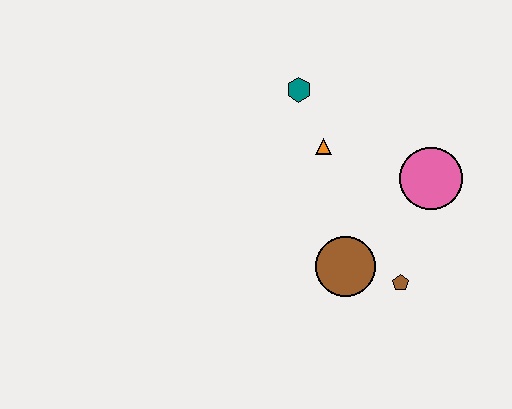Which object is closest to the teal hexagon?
The orange triangle is closest to the teal hexagon.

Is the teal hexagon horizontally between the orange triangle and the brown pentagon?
No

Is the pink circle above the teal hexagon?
No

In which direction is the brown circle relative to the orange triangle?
The brown circle is below the orange triangle.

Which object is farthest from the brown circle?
The teal hexagon is farthest from the brown circle.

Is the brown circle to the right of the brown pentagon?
No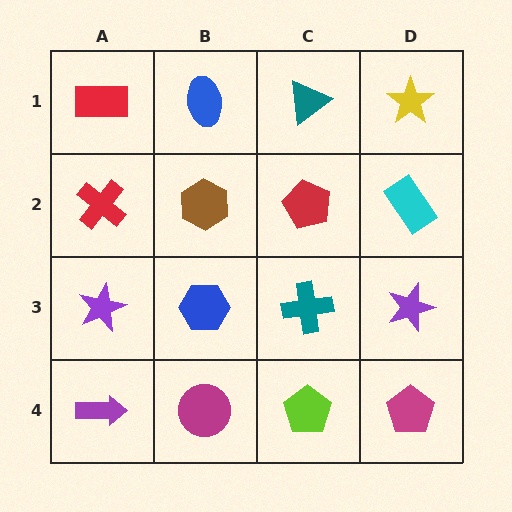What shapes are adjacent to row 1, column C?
A red pentagon (row 2, column C), a blue ellipse (row 1, column B), a yellow star (row 1, column D).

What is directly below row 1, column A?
A red cross.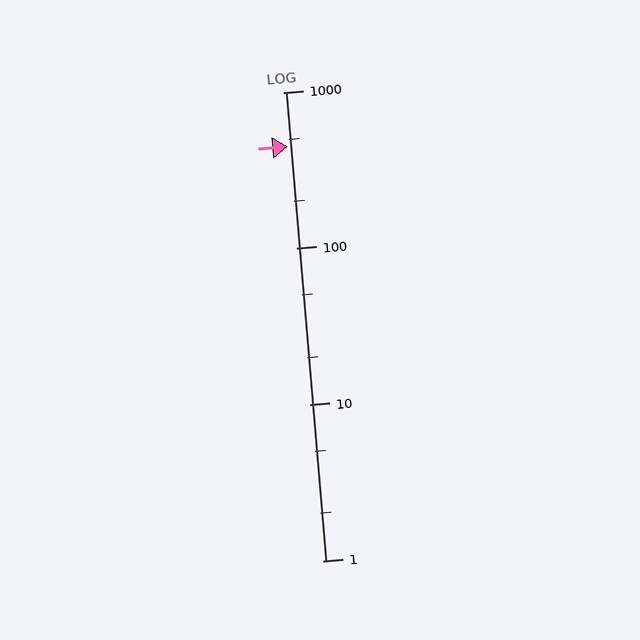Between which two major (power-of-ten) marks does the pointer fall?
The pointer is between 100 and 1000.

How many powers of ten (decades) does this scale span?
The scale spans 3 decades, from 1 to 1000.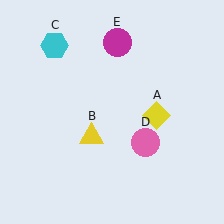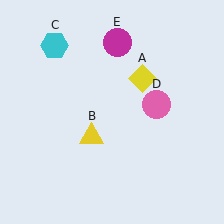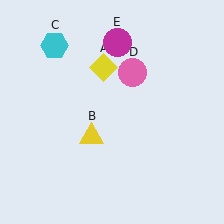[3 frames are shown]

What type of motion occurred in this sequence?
The yellow diamond (object A), pink circle (object D) rotated counterclockwise around the center of the scene.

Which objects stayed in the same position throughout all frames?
Yellow triangle (object B) and cyan hexagon (object C) and magenta circle (object E) remained stationary.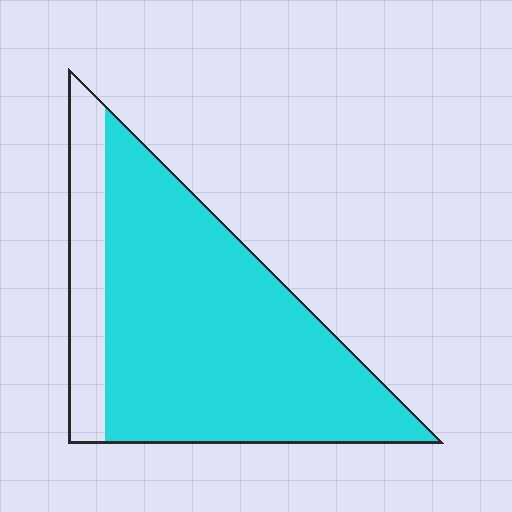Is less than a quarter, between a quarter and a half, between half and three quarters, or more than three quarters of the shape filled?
More than three quarters.